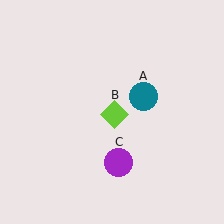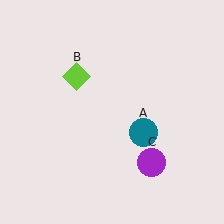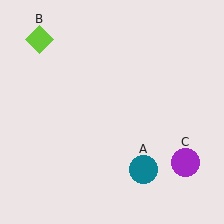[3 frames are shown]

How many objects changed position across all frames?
3 objects changed position: teal circle (object A), lime diamond (object B), purple circle (object C).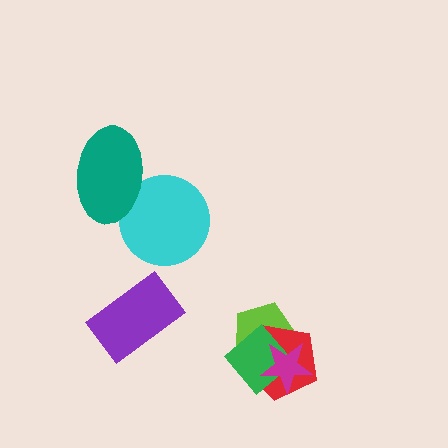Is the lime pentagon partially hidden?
Yes, it is partially covered by another shape.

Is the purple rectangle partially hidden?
No, no other shape covers it.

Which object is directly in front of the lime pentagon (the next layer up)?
The red pentagon is directly in front of the lime pentagon.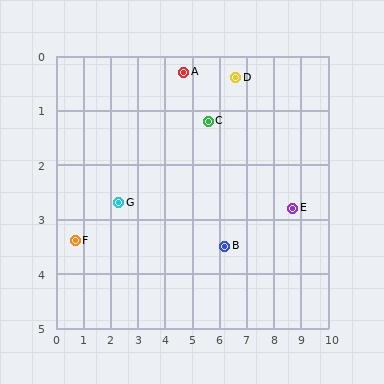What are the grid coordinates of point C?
Point C is at approximately (5.6, 1.2).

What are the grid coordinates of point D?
Point D is at approximately (6.6, 0.4).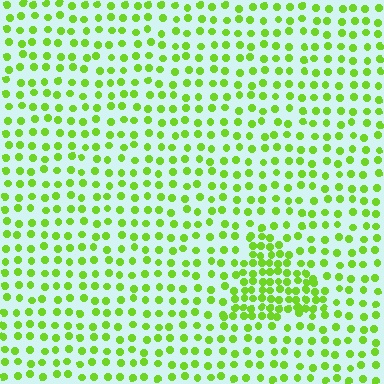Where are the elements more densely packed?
The elements are more densely packed inside the triangle boundary.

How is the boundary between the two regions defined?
The boundary is defined by a change in element density (approximately 2.1x ratio). All elements are the same color, size, and shape.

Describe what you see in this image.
The image contains small lime elements arranged at two different densities. A triangle-shaped region is visible where the elements are more densely packed than the surrounding area.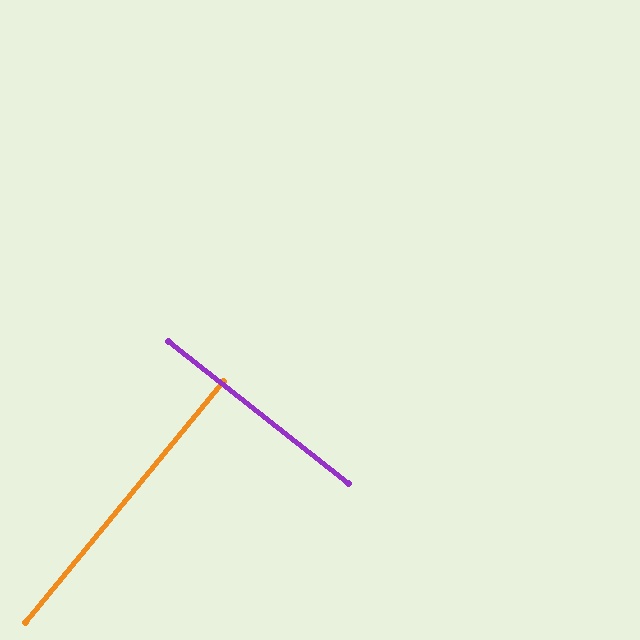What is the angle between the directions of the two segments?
Approximately 89 degrees.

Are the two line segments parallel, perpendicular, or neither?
Perpendicular — they meet at approximately 89°.